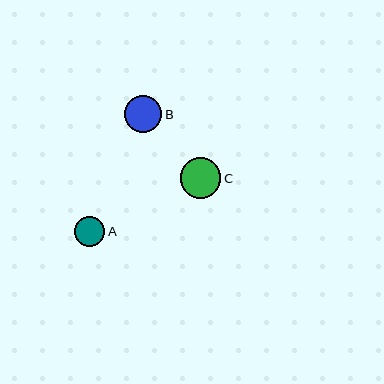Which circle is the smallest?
Circle A is the smallest with a size of approximately 30 pixels.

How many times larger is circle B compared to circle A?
Circle B is approximately 1.2 times the size of circle A.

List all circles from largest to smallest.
From largest to smallest: C, B, A.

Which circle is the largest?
Circle C is the largest with a size of approximately 41 pixels.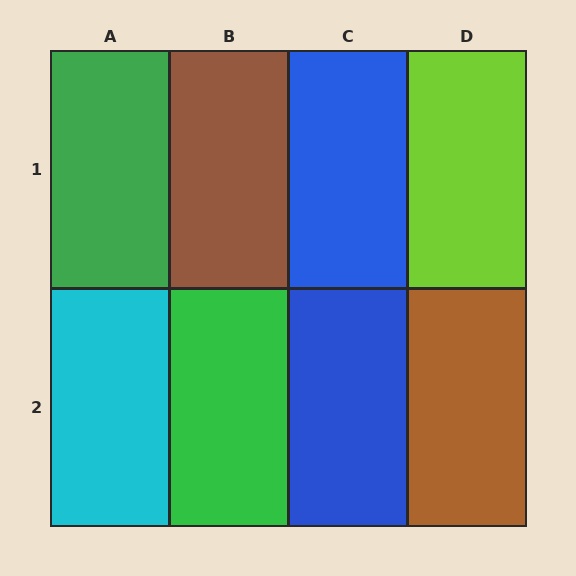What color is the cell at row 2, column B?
Green.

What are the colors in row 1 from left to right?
Green, brown, blue, lime.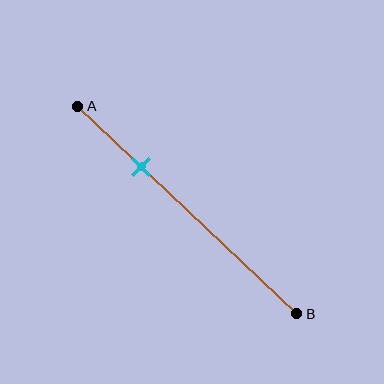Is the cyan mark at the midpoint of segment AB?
No, the mark is at about 30% from A, not at the 50% midpoint.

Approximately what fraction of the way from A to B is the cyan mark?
The cyan mark is approximately 30% of the way from A to B.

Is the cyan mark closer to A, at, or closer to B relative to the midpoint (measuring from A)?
The cyan mark is closer to point A than the midpoint of segment AB.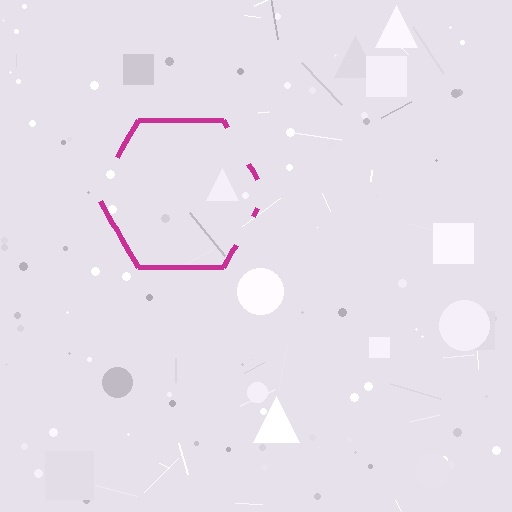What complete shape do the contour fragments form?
The contour fragments form a hexagon.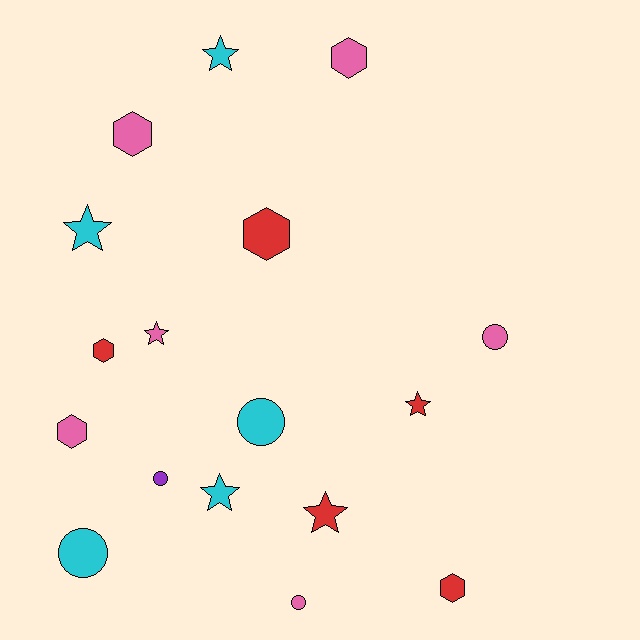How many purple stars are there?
There are no purple stars.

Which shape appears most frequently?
Star, with 6 objects.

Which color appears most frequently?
Pink, with 6 objects.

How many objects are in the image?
There are 17 objects.